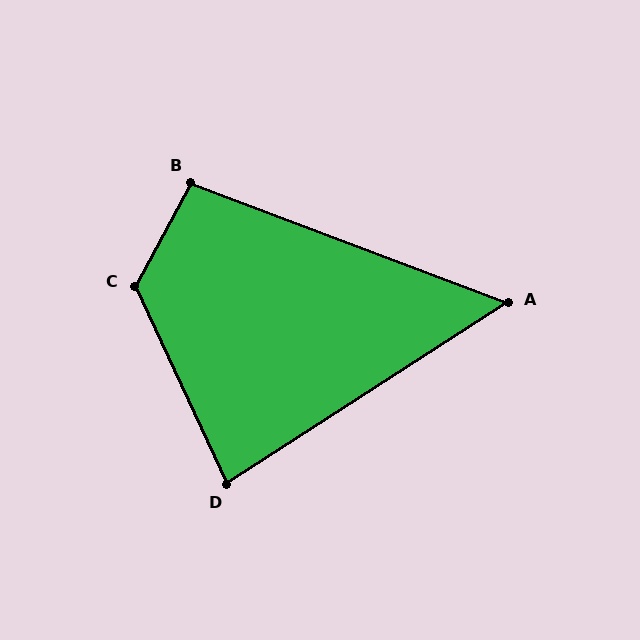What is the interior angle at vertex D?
Approximately 82 degrees (acute).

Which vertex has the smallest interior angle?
A, at approximately 54 degrees.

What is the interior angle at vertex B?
Approximately 98 degrees (obtuse).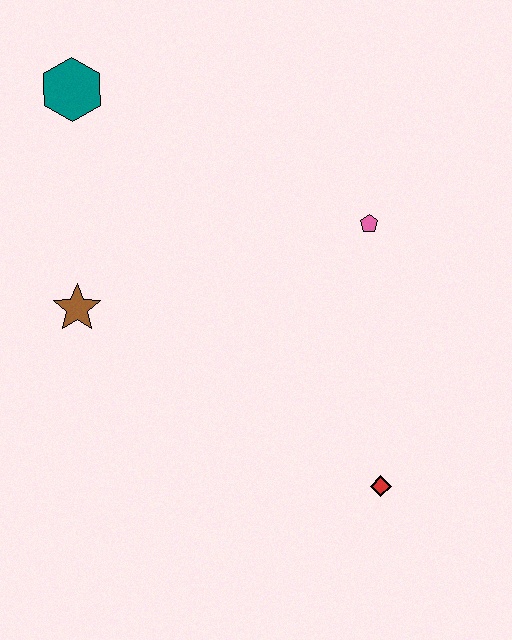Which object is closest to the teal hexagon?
The brown star is closest to the teal hexagon.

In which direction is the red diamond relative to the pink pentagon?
The red diamond is below the pink pentagon.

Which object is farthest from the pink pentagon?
The teal hexagon is farthest from the pink pentagon.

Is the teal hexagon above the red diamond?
Yes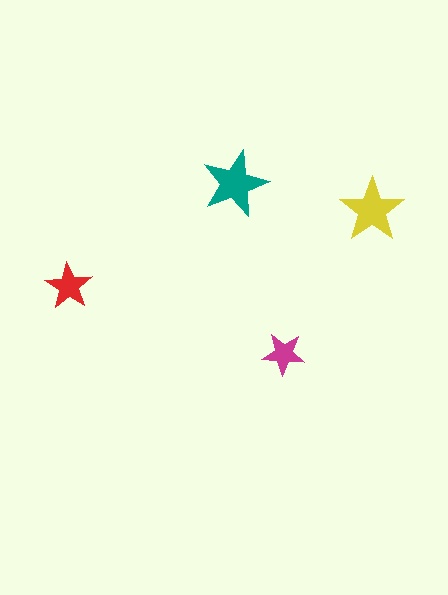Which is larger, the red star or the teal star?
The teal one.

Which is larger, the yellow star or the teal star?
The teal one.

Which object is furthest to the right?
The yellow star is rightmost.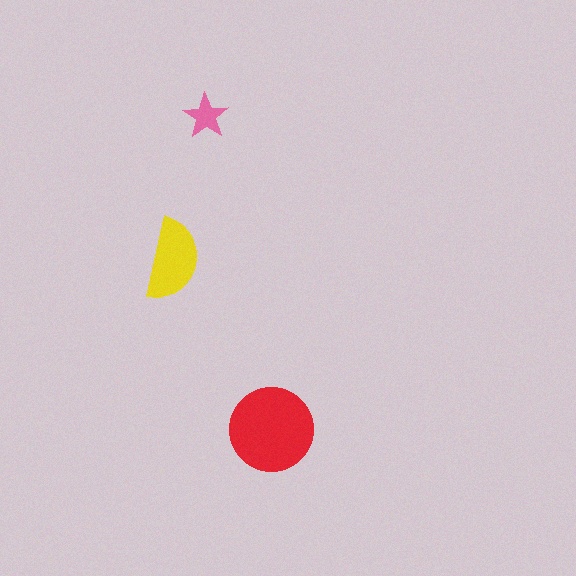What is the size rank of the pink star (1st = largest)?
3rd.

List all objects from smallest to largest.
The pink star, the yellow semicircle, the red circle.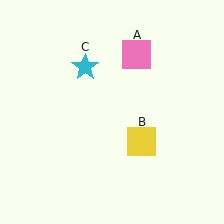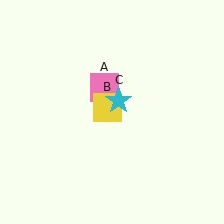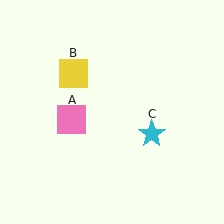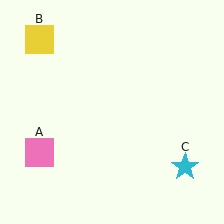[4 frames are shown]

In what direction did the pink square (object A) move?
The pink square (object A) moved down and to the left.